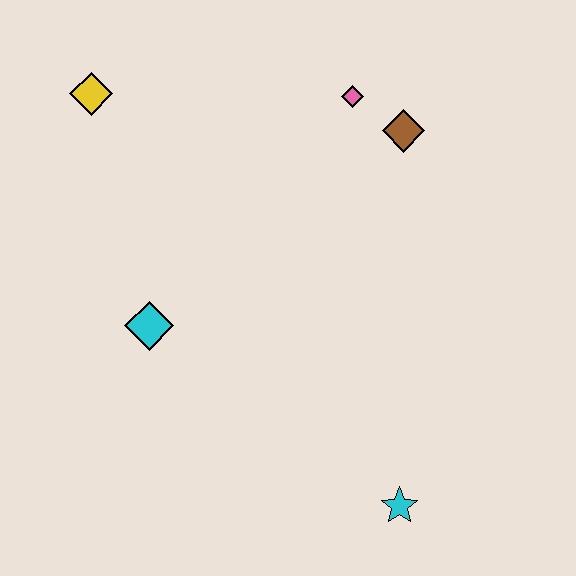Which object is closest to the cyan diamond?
The yellow diamond is closest to the cyan diamond.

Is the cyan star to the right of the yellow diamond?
Yes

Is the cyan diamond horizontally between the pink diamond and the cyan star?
No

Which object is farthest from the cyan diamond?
The brown diamond is farthest from the cyan diamond.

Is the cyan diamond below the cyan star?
No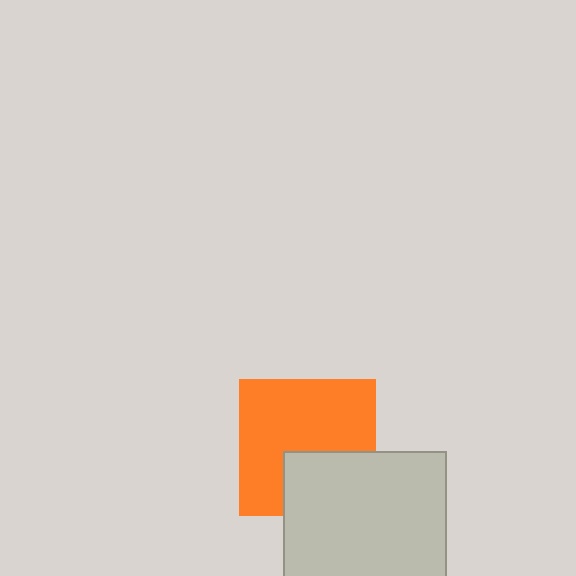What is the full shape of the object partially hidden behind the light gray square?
The partially hidden object is an orange square.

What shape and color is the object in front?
The object in front is a light gray square.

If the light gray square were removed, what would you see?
You would see the complete orange square.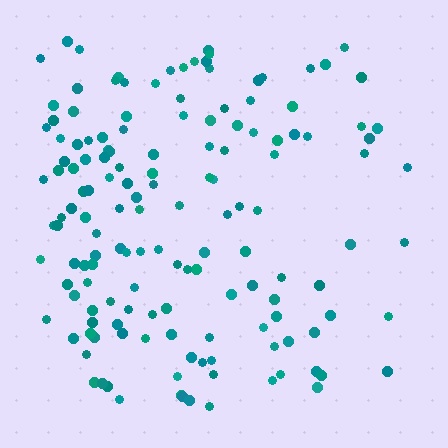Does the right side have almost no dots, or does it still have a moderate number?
Still a moderate number, just noticeably fewer than the left.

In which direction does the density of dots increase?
From right to left, with the left side densest.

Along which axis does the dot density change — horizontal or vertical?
Horizontal.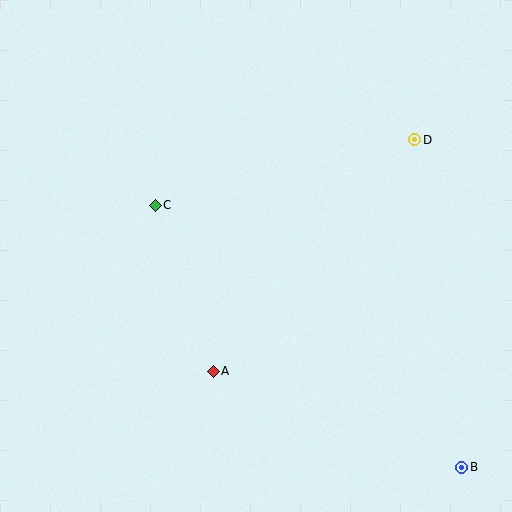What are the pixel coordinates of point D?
Point D is at (415, 140).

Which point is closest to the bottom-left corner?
Point A is closest to the bottom-left corner.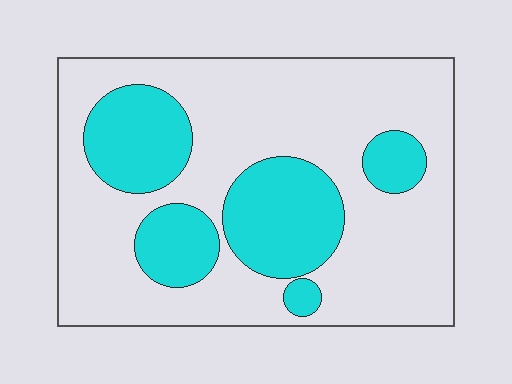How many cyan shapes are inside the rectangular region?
5.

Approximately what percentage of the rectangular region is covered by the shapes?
Approximately 30%.